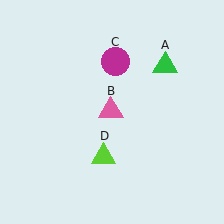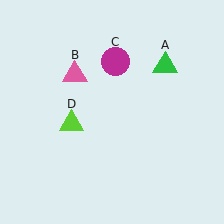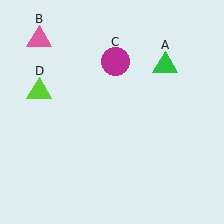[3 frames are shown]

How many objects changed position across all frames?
2 objects changed position: pink triangle (object B), lime triangle (object D).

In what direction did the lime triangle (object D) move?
The lime triangle (object D) moved up and to the left.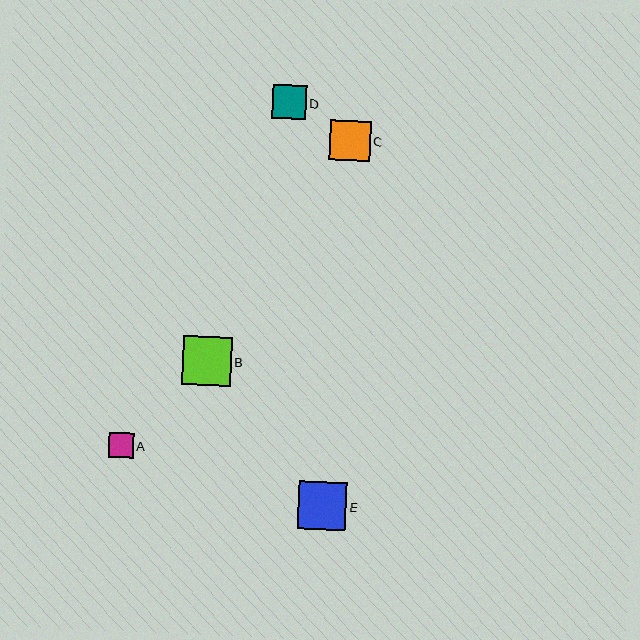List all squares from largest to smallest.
From largest to smallest: B, E, C, D, A.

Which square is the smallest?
Square A is the smallest with a size of approximately 25 pixels.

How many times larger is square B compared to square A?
Square B is approximately 2.0 times the size of square A.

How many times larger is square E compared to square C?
Square E is approximately 1.2 times the size of square C.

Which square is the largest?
Square B is the largest with a size of approximately 49 pixels.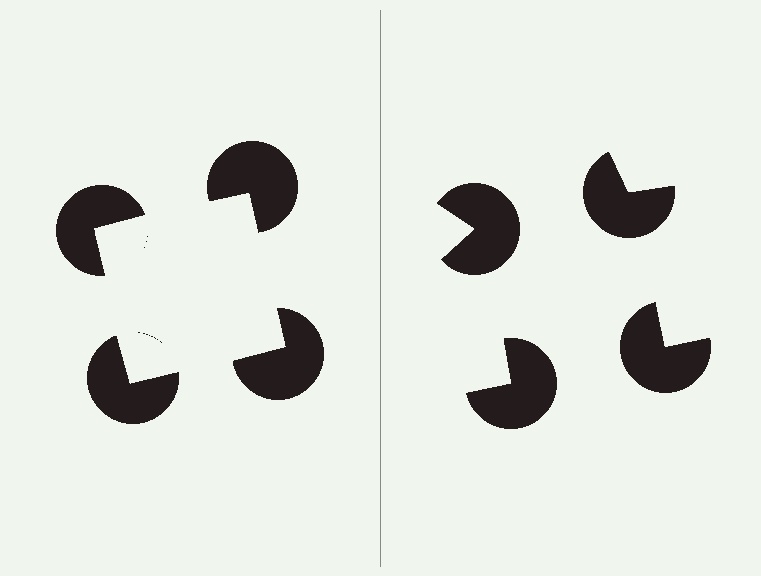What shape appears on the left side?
An illusory square.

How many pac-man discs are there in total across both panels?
8 — 4 on each side.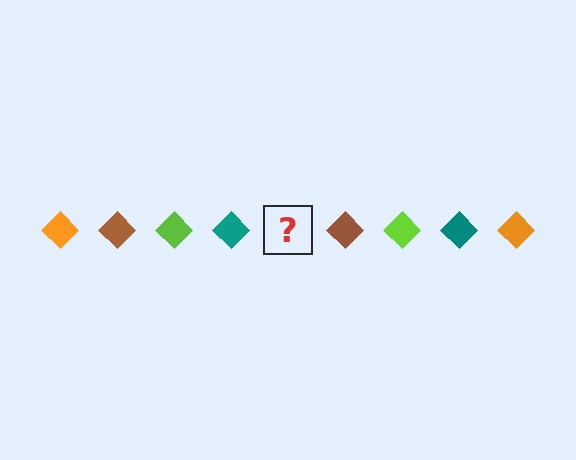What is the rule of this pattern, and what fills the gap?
The rule is that the pattern cycles through orange, brown, lime, teal diamonds. The gap should be filled with an orange diamond.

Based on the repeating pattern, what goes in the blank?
The blank should be an orange diamond.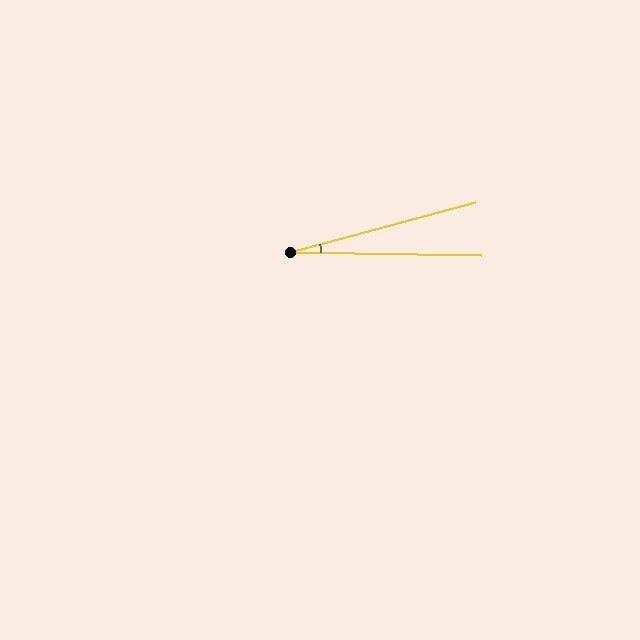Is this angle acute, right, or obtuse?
It is acute.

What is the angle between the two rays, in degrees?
Approximately 16 degrees.